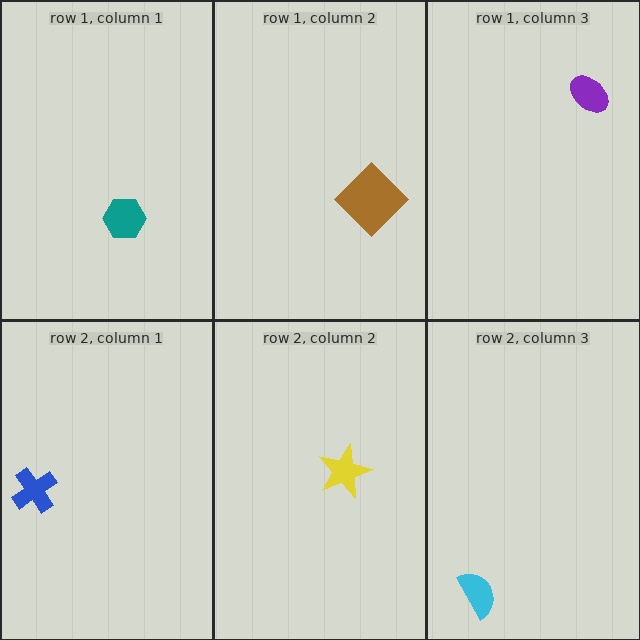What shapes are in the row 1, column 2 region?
The brown diamond.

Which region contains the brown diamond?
The row 1, column 2 region.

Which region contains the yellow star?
The row 2, column 2 region.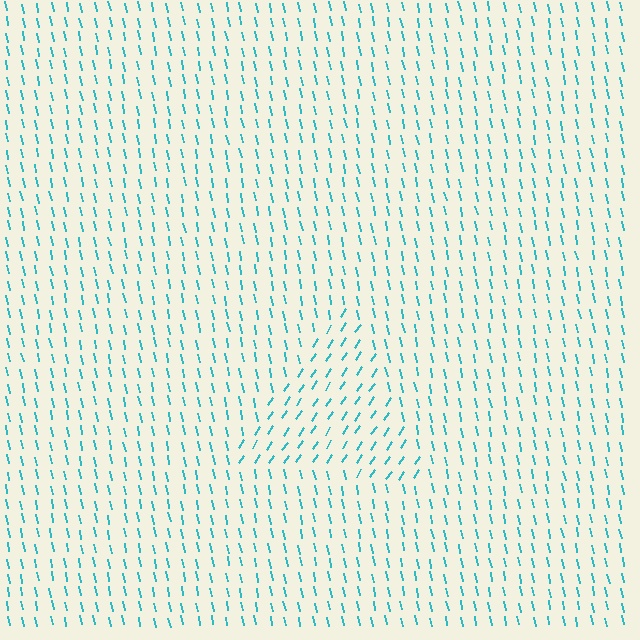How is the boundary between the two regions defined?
The boundary is defined purely by a change in line orientation (approximately 45 degrees difference). All lines are the same color and thickness.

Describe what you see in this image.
The image is filled with small cyan line segments. A triangle region in the image has lines oriented differently from the surrounding lines, creating a visible texture boundary.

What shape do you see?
I see a triangle.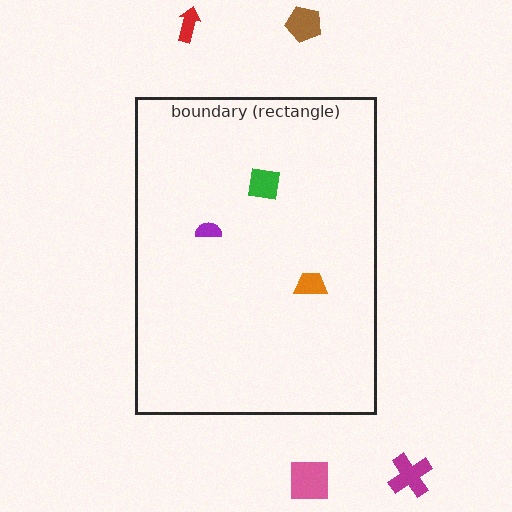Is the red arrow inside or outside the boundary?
Outside.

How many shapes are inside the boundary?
3 inside, 4 outside.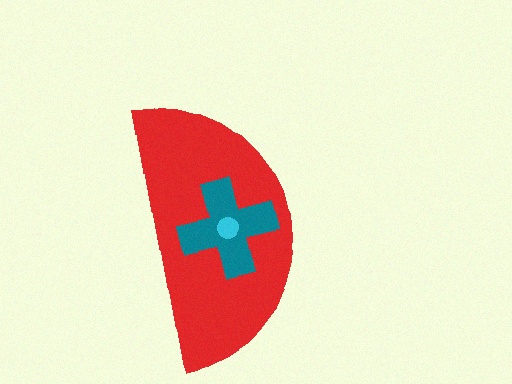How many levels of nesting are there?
3.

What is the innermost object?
The cyan circle.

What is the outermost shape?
The red semicircle.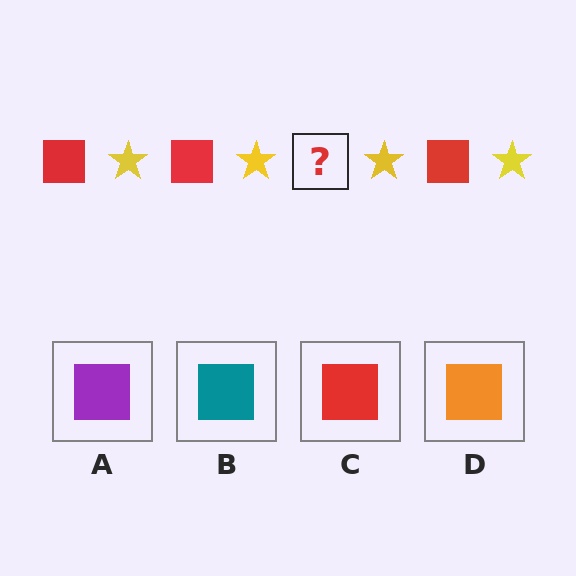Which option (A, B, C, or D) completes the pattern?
C.